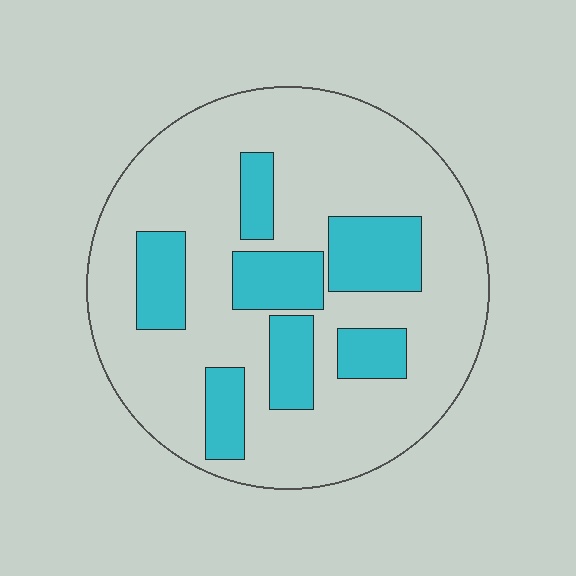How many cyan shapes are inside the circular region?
7.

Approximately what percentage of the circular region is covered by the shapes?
Approximately 25%.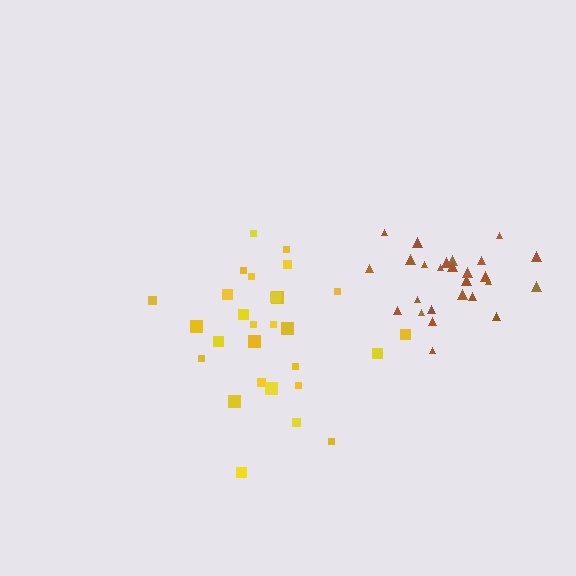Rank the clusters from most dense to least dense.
brown, yellow.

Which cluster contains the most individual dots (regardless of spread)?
Yellow (28).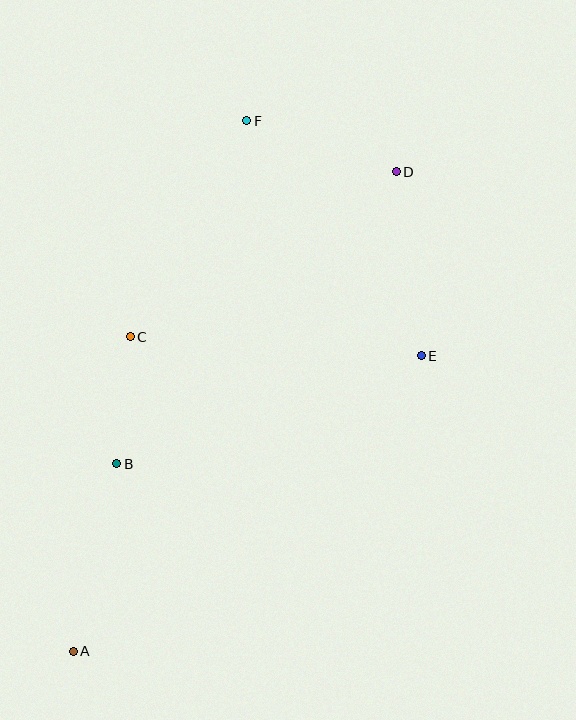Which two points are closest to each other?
Points B and C are closest to each other.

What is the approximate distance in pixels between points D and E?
The distance between D and E is approximately 186 pixels.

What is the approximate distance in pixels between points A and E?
The distance between A and E is approximately 457 pixels.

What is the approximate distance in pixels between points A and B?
The distance between A and B is approximately 193 pixels.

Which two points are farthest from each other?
Points A and D are farthest from each other.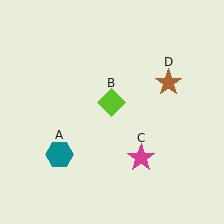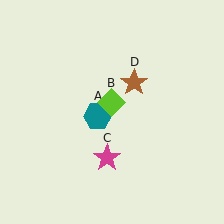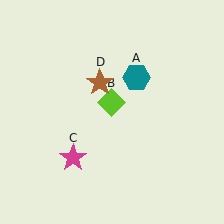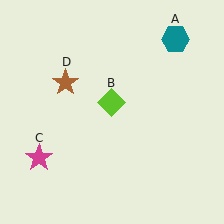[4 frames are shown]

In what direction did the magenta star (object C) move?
The magenta star (object C) moved left.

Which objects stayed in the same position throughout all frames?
Lime diamond (object B) remained stationary.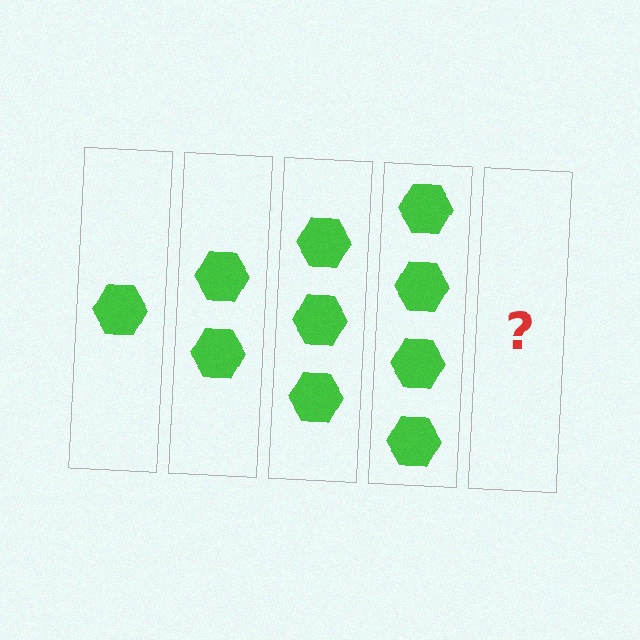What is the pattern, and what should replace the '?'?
The pattern is that each step adds one more hexagon. The '?' should be 5 hexagons.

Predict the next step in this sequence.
The next step is 5 hexagons.